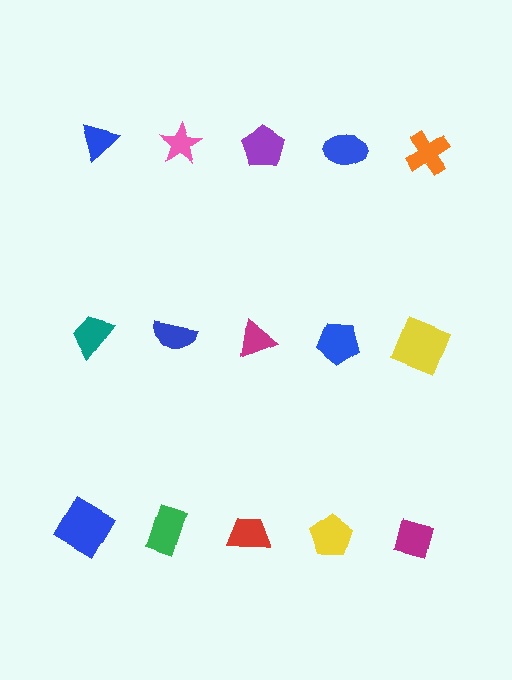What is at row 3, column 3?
A red trapezoid.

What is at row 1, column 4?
A blue ellipse.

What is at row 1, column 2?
A pink star.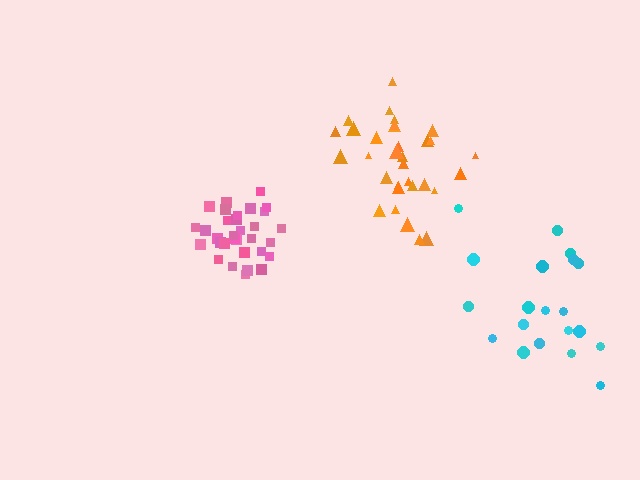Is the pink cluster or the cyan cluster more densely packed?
Pink.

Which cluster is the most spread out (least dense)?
Cyan.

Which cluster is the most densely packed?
Pink.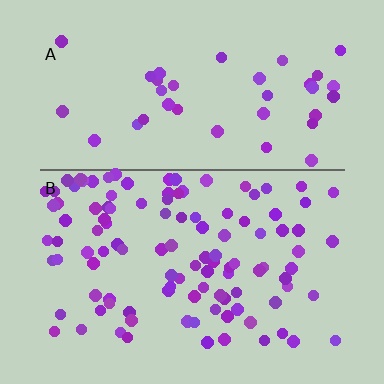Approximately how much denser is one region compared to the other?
Approximately 2.8× — region B over region A.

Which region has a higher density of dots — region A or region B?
B (the bottom).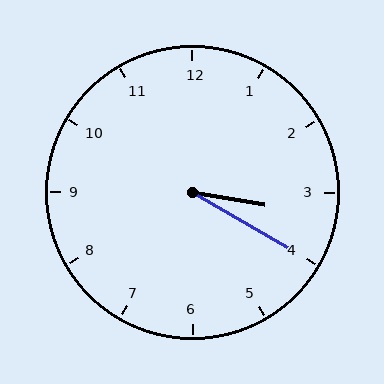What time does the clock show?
3:20.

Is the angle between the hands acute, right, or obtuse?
It is acute.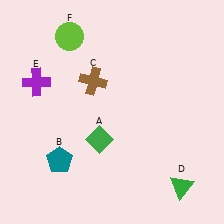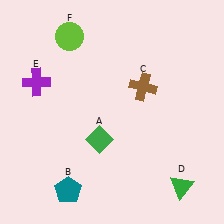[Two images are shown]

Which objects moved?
The objects that moved are: the teal pentagon (B), the brown cross (C).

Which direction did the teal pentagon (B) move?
The teal pentagon (B) moved down.